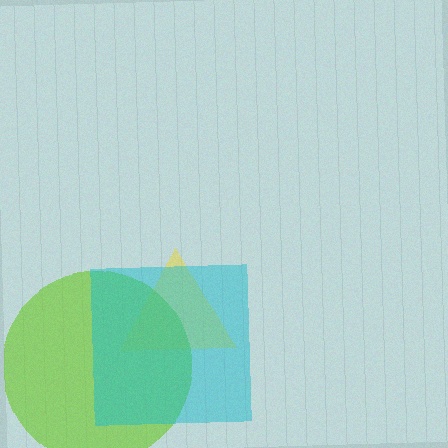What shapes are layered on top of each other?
The layered shapes are: a yellow triangle, a lime circle, a cyan square.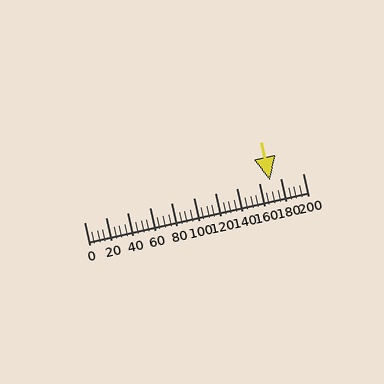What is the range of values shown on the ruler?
The ruler shows values from 0 to 200.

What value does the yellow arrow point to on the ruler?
The yellow arrow points to approximately 170.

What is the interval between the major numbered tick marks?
The major tick marks are spaced 20 units apart.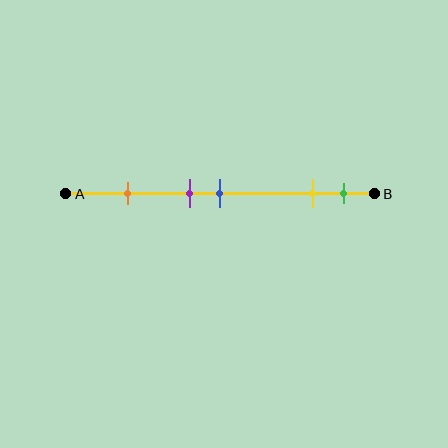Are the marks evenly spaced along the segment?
No, the marks are not evenly spaced.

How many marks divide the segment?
There are 5 marks dividing the segment.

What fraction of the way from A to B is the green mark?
The green mark is approximately 90% (0.9) of the way from A to B.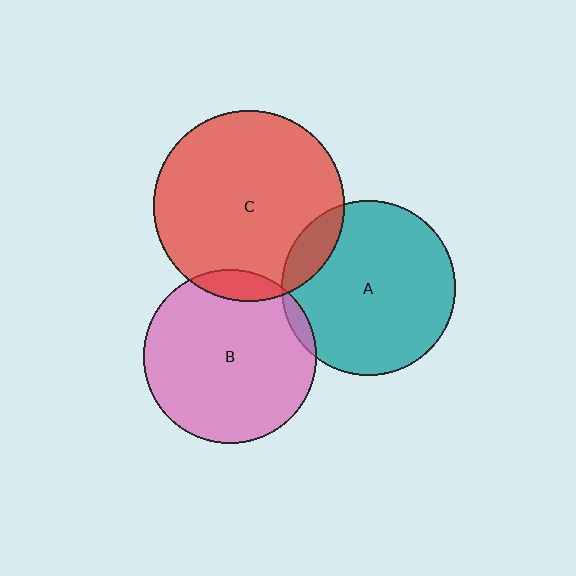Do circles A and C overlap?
Yes.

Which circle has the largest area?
Circle C (red).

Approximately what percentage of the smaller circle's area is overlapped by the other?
Approximately 10%.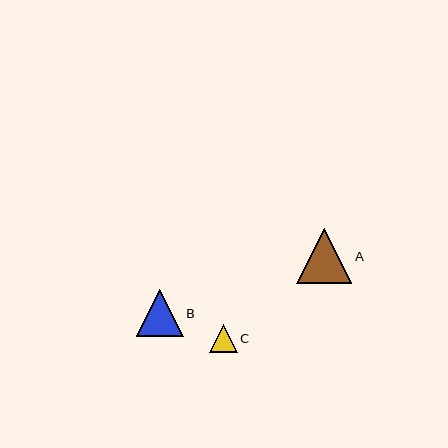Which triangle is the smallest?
Triangle C is the smallest with a size of approximately 28 pixels.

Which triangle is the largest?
Triangle A is the largest with a size of approximately 55 pixels.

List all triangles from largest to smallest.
From largest to smallest: A, B, C.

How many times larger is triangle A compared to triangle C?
Triangle A is approximately 2.0 times the size of triangle C.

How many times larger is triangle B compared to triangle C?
Triangle B is approximately 1.7 times the size of triangle C.